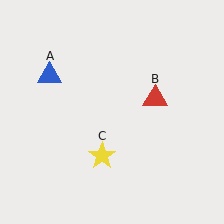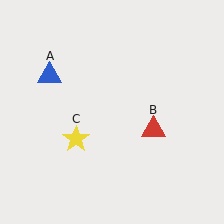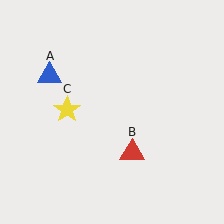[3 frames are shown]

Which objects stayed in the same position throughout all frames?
Blue triangle (object A) remained stationary.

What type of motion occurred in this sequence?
The red triangle (object B), yellow star (object C) rotated clockwise around the center of the scene.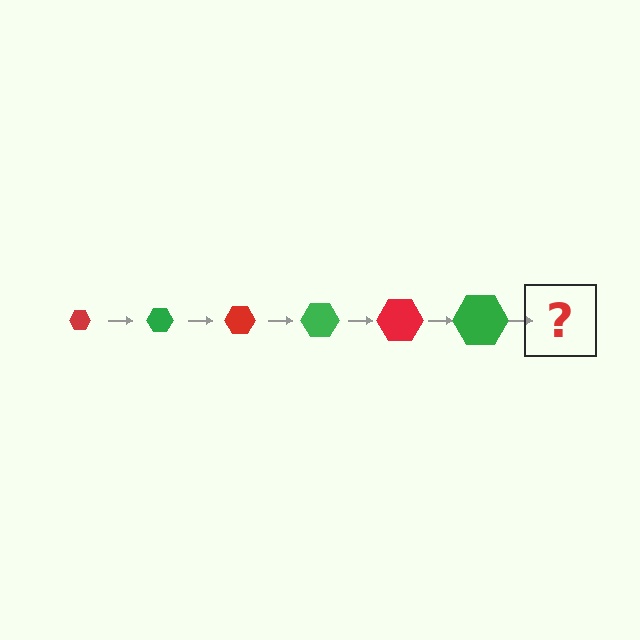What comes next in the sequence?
The next element should be a red hexagon, larger than the previous one.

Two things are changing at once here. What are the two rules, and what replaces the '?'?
The two rules are that the hexagon grows larger each step and the color cycles through red and green. The '?' should be a red hexagon, larger than the previous one.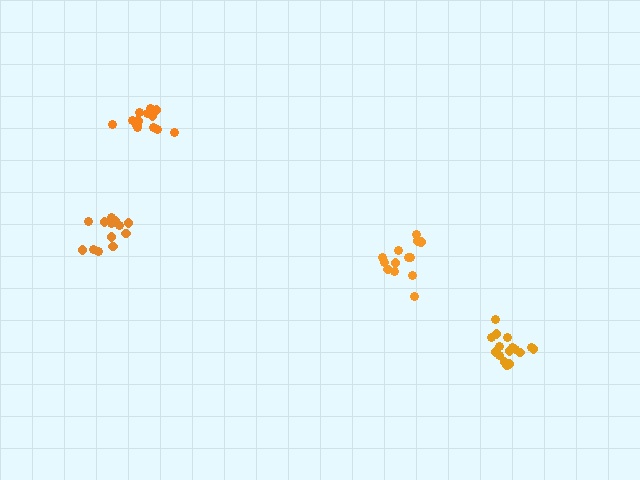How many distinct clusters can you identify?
There are 4 distinct clusters.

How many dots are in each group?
Group 1: 13 dots, Group 2: 16 dots, Group 3: 15 dots, Group 4: 13 dots (57 total).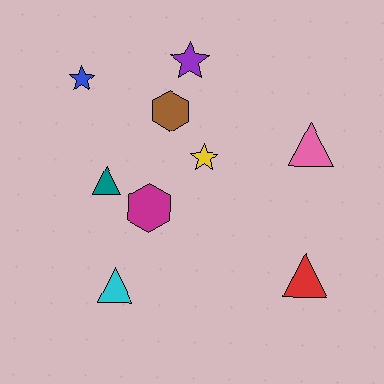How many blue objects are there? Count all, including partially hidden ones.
There is 1 blue object.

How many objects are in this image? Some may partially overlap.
There are 9 objects.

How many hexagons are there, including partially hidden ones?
There are 2 hexagons.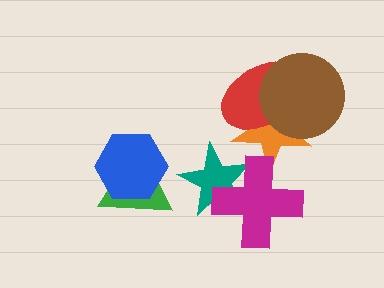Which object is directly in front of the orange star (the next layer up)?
The red ellipse is directly in front of the orange star.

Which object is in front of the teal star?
The magenta cross is in front of the teal star.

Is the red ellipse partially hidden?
Yes, it is partially covered by another shape.